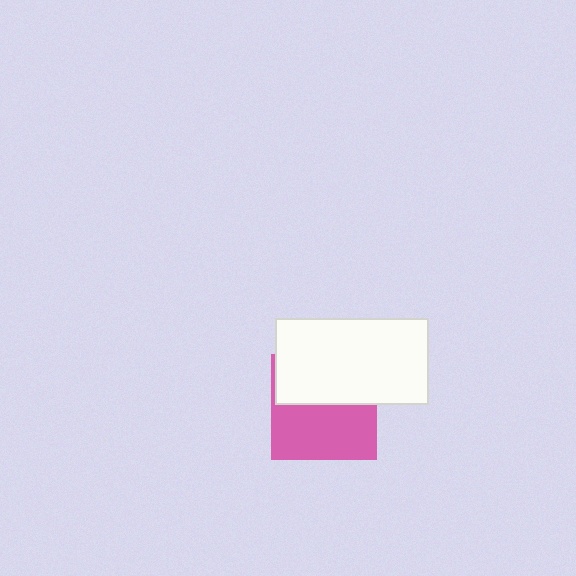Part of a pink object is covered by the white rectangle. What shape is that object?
It is a square.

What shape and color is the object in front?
The object in front is a white rectangle.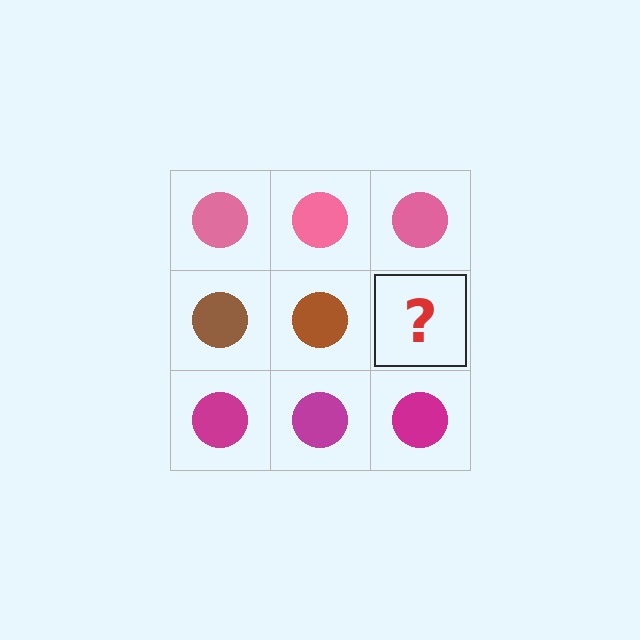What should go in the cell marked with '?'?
The missing cell should contain a brown circle.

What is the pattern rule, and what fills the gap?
The rule is that each row has a consistent color. The gap should be filled with a brown circle.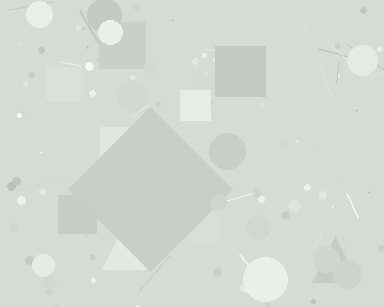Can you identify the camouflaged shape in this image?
The camouflaged shape is a diamond.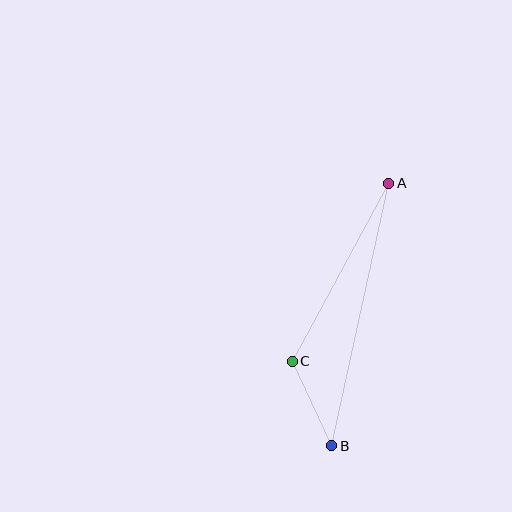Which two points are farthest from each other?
Points A and B are farthest from each other.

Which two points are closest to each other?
Points B and C are closest to each other.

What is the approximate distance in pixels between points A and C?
The distance between A and C is approximately 203 pixels.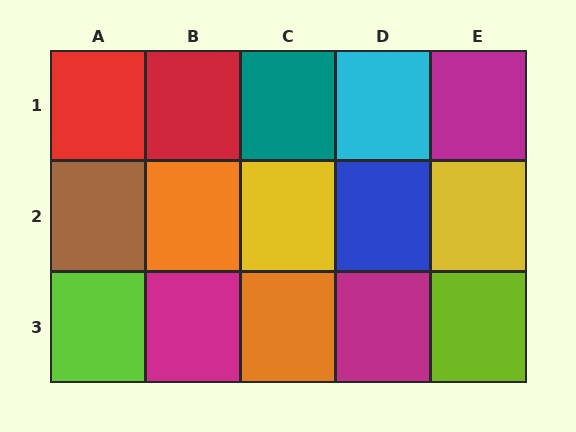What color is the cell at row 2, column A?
Brown.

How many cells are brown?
1 cell is brown.